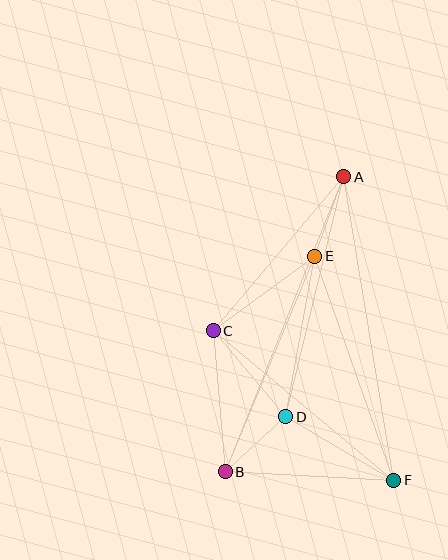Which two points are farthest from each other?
Points A and B are farthest from each other.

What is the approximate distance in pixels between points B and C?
The distance between B and C is approximately 141 pixels.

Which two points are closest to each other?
Points B and D are closest to each other.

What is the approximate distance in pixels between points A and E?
The distance between A and E is approximately 84 pixels.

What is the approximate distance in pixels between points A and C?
The distance between A and C is approximately 202 pixels.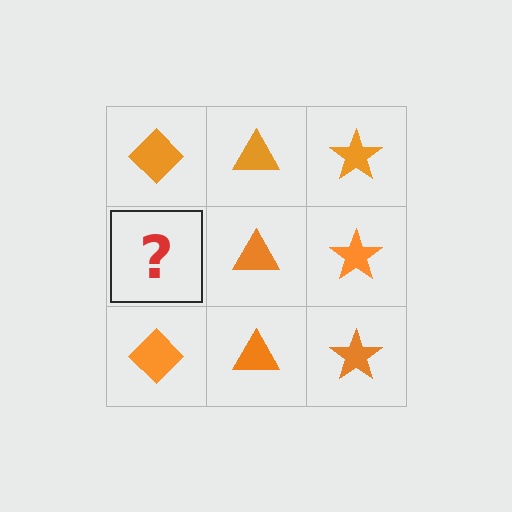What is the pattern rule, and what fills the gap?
The rule is that each column has a consistent shape. The gap should be filled with an orange diamond.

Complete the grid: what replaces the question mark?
The question mark should be replaced with an orange diamond.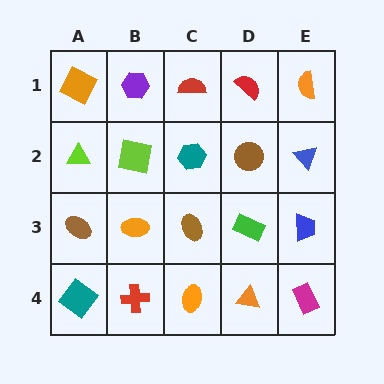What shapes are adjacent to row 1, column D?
A brown circle (row 2, column D), a red semicircle (row 1, column C), an orange semicircle (row 1, column E).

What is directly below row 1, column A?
A lime triangle.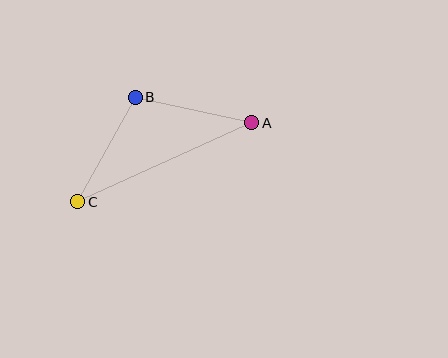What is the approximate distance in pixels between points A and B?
The distance between A and B is approximately 119 pixels.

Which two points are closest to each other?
Points B and C are closest to each other.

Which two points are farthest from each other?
Points A and C are farthest from each other.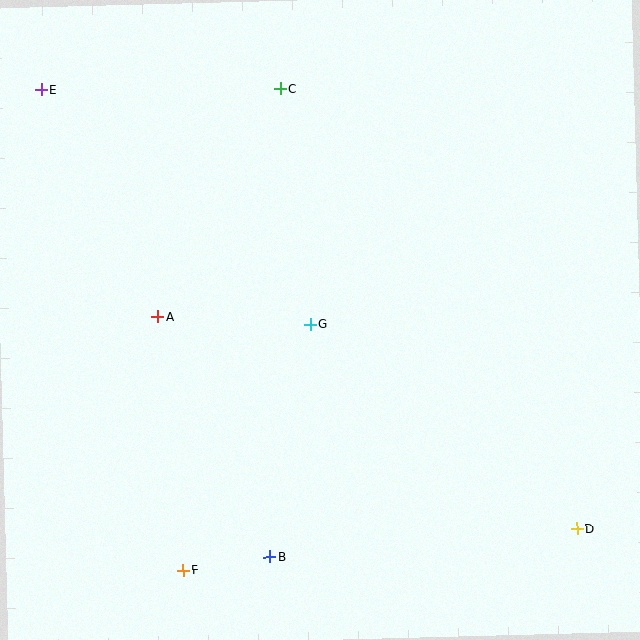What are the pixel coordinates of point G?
Point G is at (311, 325).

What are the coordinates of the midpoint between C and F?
The midpoint between C and F is at (232, 330).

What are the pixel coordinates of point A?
Point A is at (157, 317).